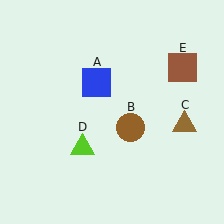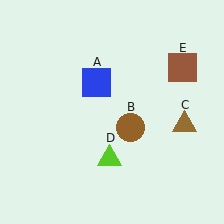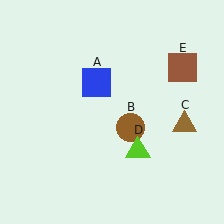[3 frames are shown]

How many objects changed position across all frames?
1 object changed position: lime triangle (object D).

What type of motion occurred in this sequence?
The lime triangle (object D) rotated counterclockwise around the center of the scene.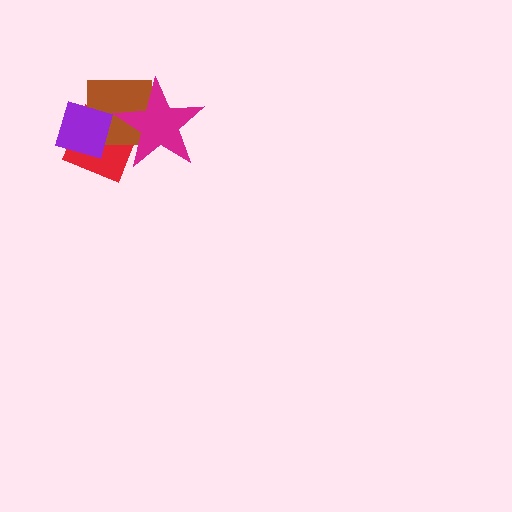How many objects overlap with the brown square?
3 objects overlap with the brown square.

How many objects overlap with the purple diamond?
2 objects overlap with the purple diamond.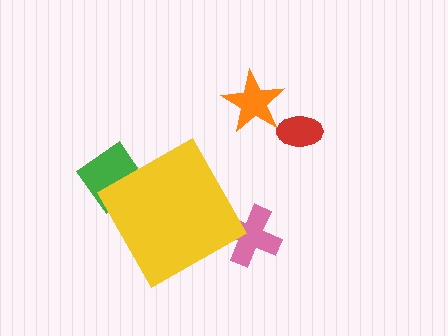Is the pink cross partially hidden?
Yes, the pink cross is partially hidden behind the yellow diamond.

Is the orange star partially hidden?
No, the orange star is fully visible.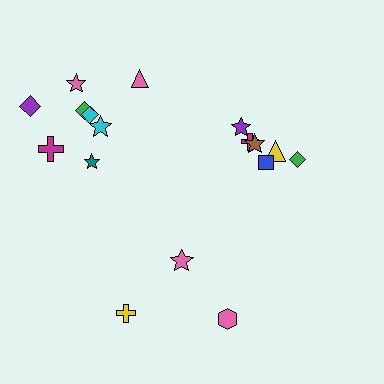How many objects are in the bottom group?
There are 3 objects.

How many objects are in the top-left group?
There are 8 objects.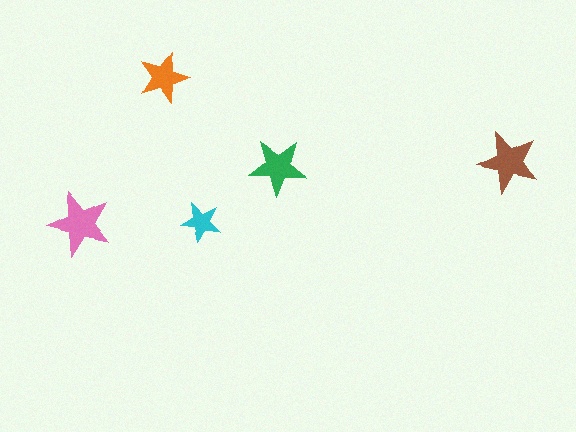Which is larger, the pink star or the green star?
The pink one.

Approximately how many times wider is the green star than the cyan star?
About 1.5 times wider.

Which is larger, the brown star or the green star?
The brown one.